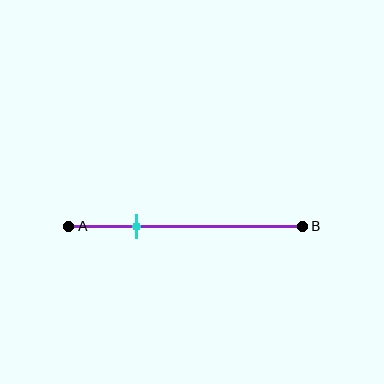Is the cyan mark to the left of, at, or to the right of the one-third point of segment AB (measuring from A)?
The cyan mark is to the left of the one-third point of segment AB.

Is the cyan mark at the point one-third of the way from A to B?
No, the mark is at about 30% from A, not at the 33% one-third point.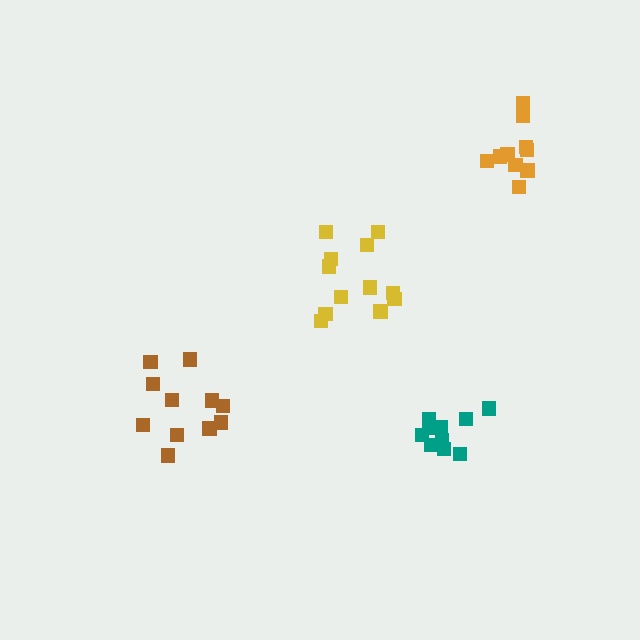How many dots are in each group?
Group 1: 10 dots, Group 2: 12 dots, Group 3: 11 dots, Group 4: 10 dots (43 total).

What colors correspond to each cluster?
The clusters are colored: teal, yellow, brown, orange.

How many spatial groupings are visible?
There are 4 spatial groupings.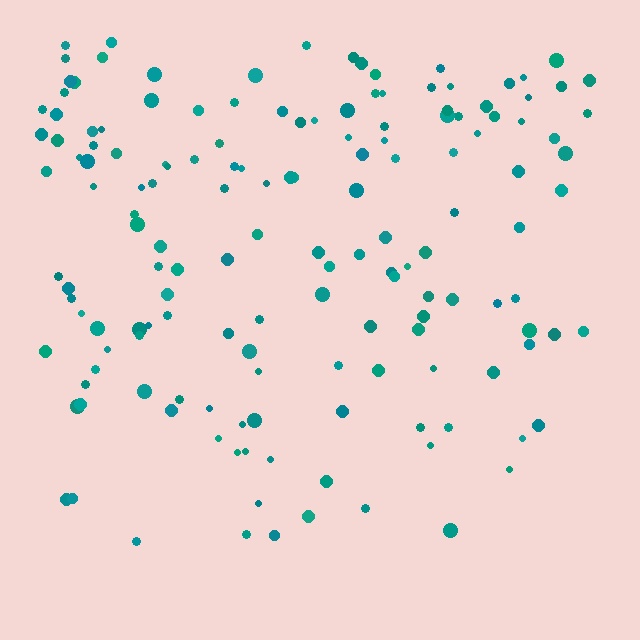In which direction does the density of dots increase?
From bottom to top, with the top side densest.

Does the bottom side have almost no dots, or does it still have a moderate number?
Still a moderate number, just noticeably fewer than the top.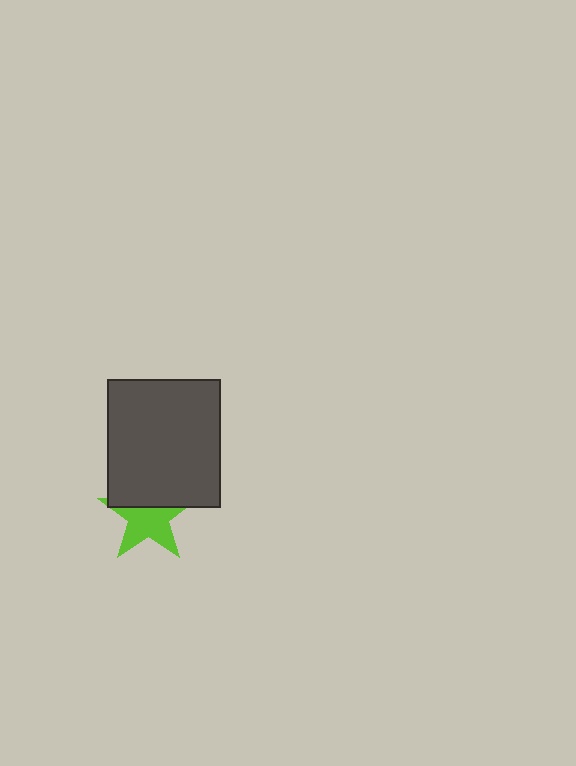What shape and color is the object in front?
The object in front is a dark gray rectangle.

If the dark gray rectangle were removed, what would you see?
You would see the complete lime star.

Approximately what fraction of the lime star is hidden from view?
Roughly 39% of the lime star is hidden behind the dark gray rectangle.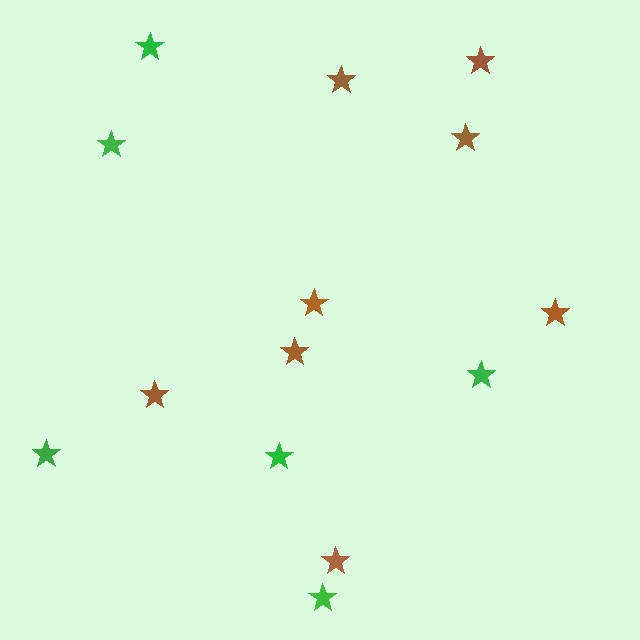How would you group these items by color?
There are 2 groups: one group of brown stars (8) and one group of green stars (6).